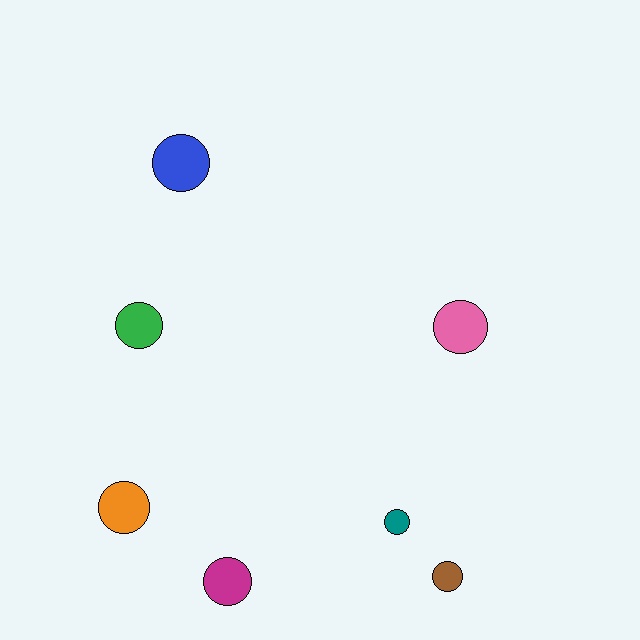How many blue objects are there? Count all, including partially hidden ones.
There is 1 blue object.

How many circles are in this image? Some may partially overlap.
There are 7 circles.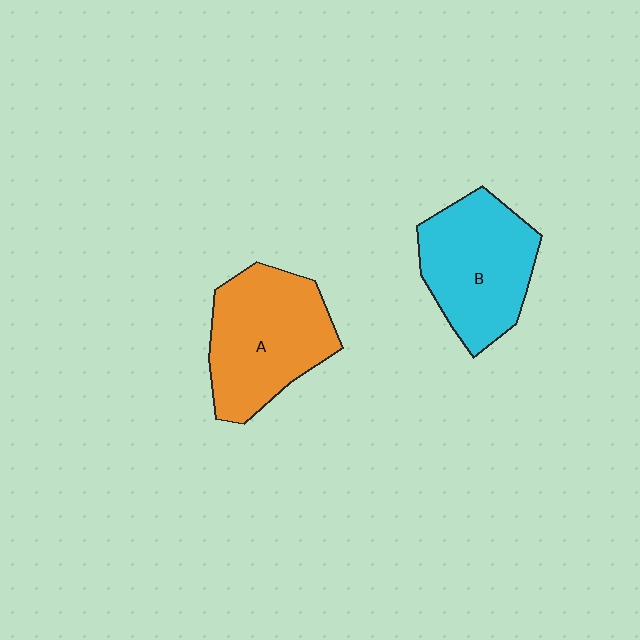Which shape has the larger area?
Shape A (orange).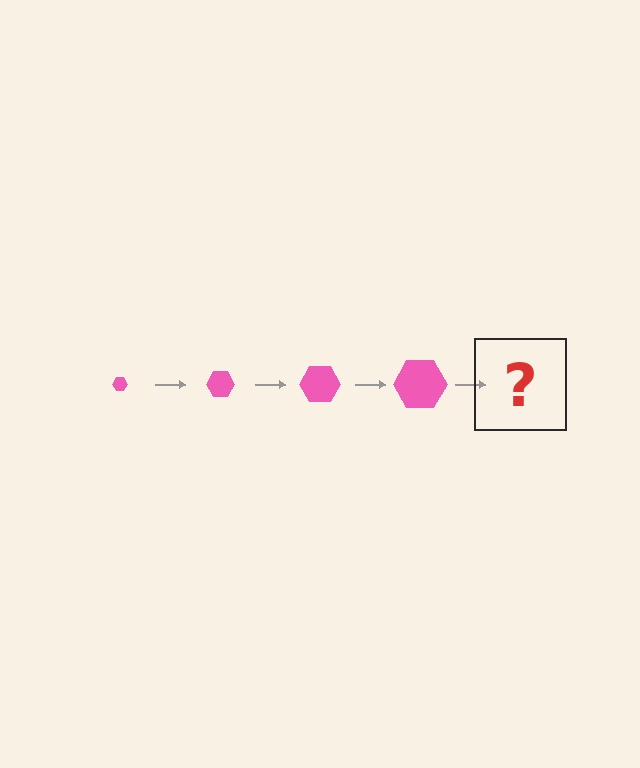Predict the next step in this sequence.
The next step is a pink hexagon, larger than the previous one.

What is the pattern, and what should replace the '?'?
The pattern is that the hexagon gets progressively larger each step. The '?' should be a pink hexagon, larger than the previous one.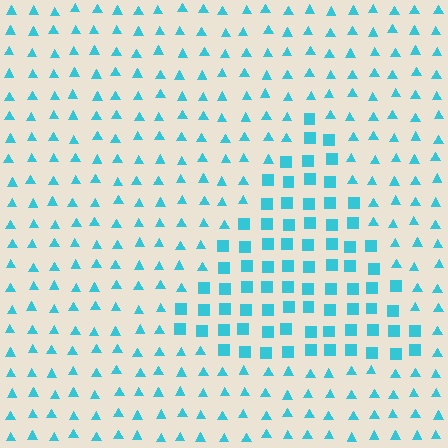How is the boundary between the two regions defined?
The boundary is defined by a change in element shape: squares inside vs. triangles outside. All elements share the same color and spacing.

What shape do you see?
I see a triangle.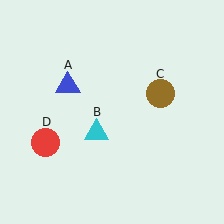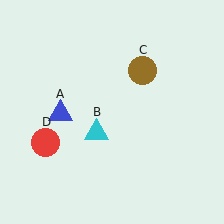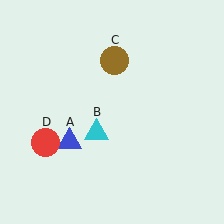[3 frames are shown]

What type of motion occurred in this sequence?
The blue triangle (object A), brown circle (object C) rotated counterclockwise around the center of the scene.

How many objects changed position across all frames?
2 objects changed position: blue triangle (object A), brown circle (object C).